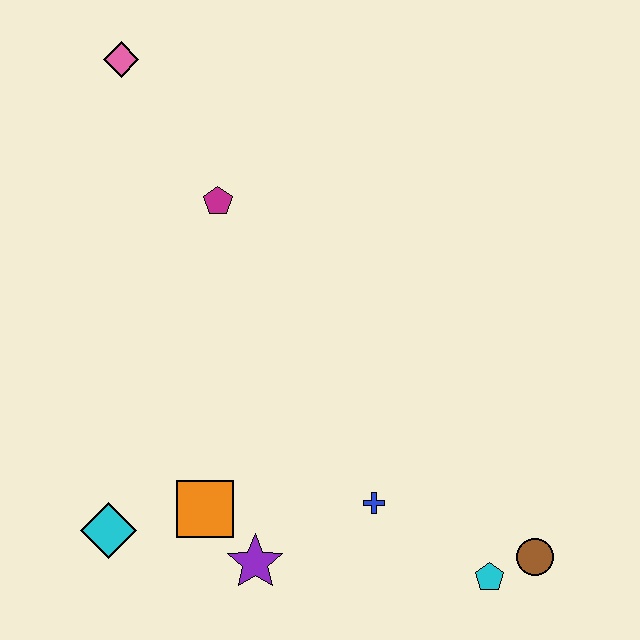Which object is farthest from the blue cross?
The pink diamond is farthest from the blue cross.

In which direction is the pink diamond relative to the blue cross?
The pink diamond is above the blue cross.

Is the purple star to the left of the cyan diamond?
No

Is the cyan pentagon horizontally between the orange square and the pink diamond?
No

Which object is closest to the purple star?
The orange square is closest to the purple star.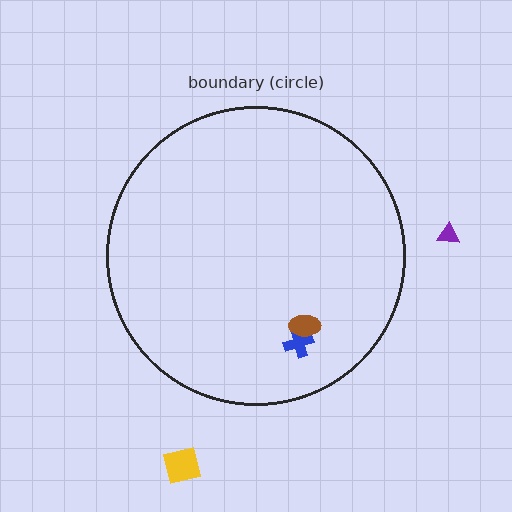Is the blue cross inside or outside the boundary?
Inside.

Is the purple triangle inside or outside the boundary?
Outside.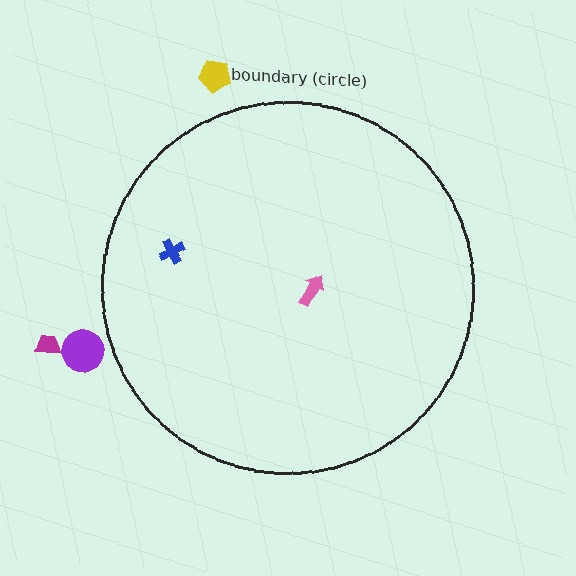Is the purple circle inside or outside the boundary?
Outside.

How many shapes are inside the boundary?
2 inside, 3 outside.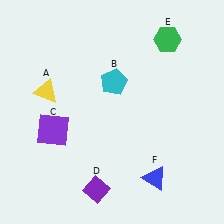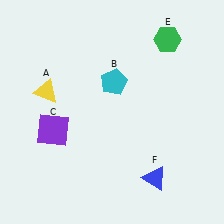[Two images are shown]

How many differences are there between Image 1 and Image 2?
There is 1 difference between the two images.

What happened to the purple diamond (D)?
The purple diamond (D) was removed in Image 2. It was in the bottom-left area of Image 1.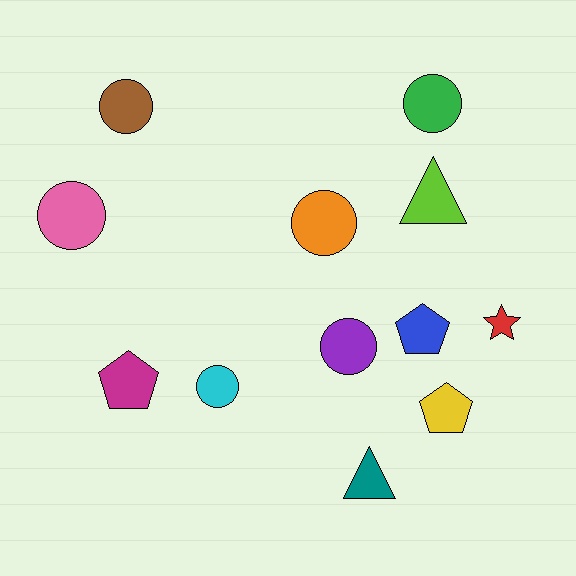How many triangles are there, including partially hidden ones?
There are 2 triangles.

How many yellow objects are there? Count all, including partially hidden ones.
There is 1 yellow object.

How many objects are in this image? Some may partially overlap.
There are 12 objects.